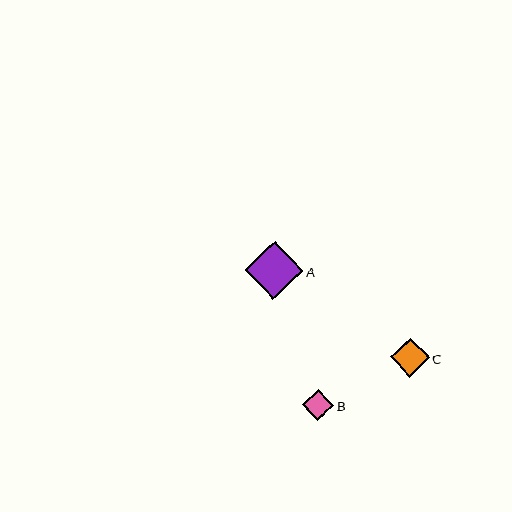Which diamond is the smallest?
Diamond B is the smallest with a size of approximately 31 pixels.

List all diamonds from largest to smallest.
From largest to smallest: A, C, B.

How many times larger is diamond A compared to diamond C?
Diamond A is approximately 1.5 times the size of diamond C.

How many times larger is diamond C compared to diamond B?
Diamond C is approximately 1.3 times the size of diamond B.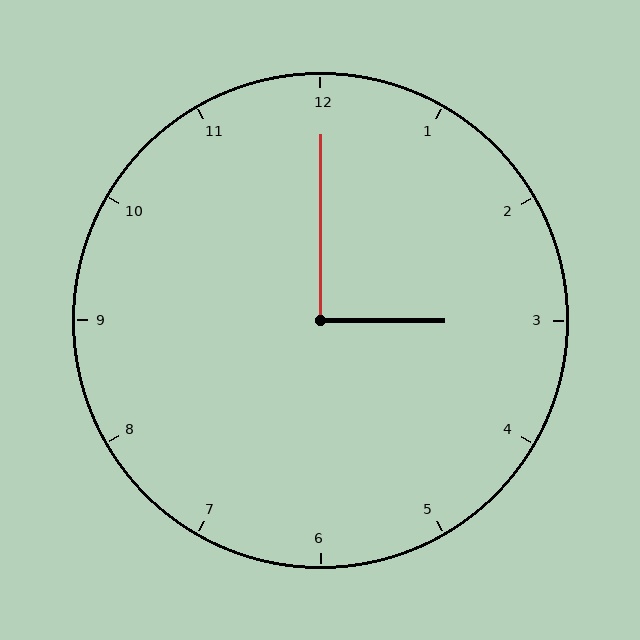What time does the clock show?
3:00.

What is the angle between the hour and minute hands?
Approximately 90 degrees.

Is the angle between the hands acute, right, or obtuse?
It is right.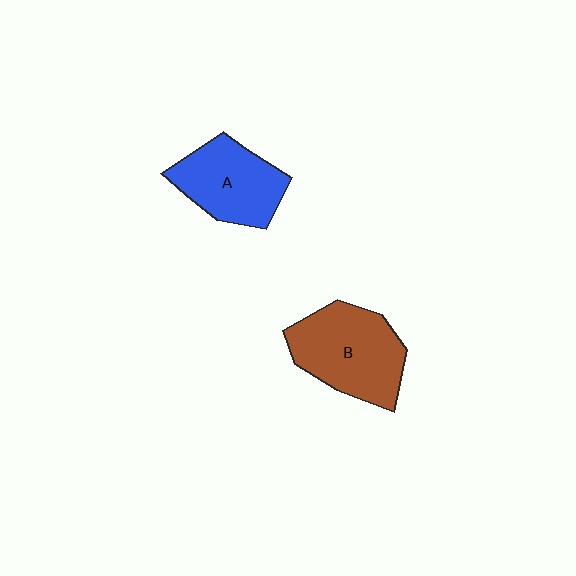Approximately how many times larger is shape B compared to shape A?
Approximately 1.2 times.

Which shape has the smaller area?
Shape A (blue).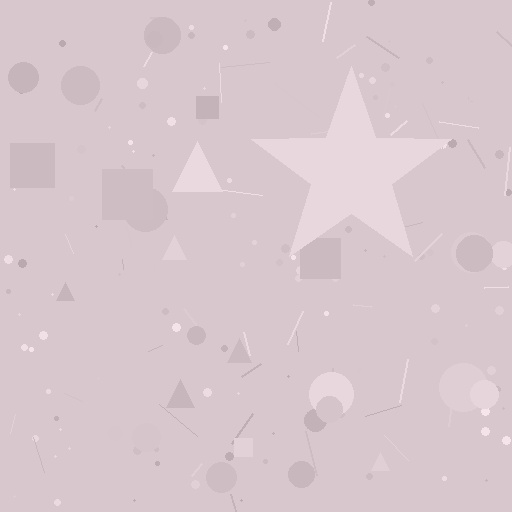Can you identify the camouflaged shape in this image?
The camouflaged shape is a star.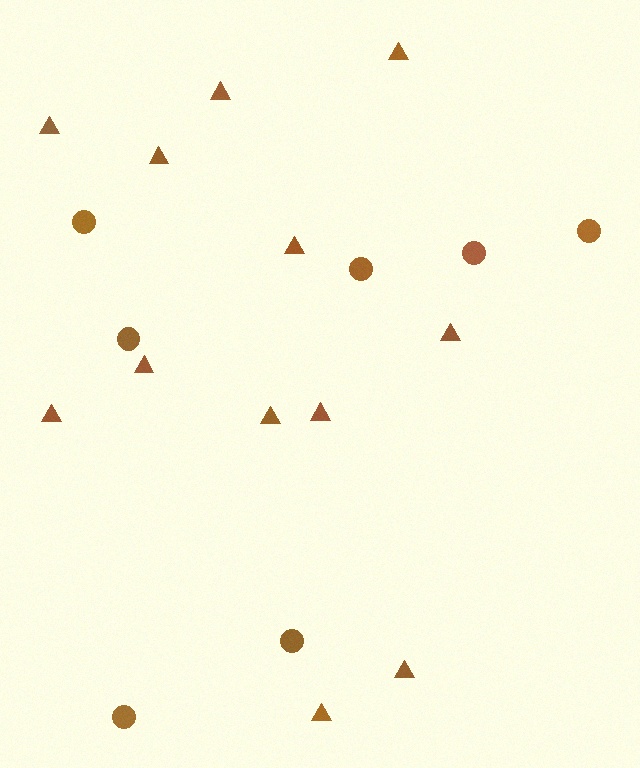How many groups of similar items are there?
There are 2 groups: one group of circles (7) and one group of triangles (12).